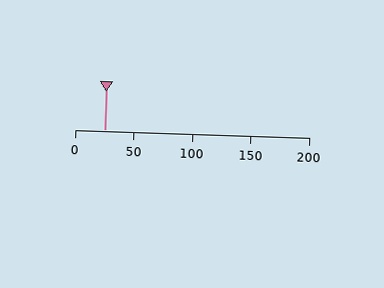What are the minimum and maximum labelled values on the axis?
The axis runs from 0 to 200.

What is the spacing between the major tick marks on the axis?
The major ticks are spaced 50 apart.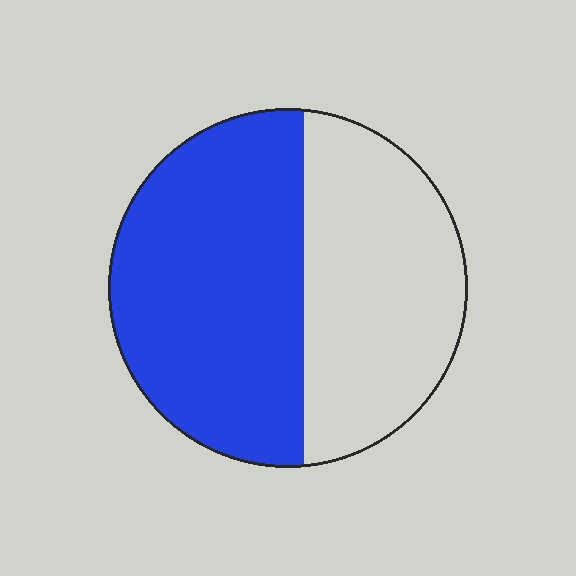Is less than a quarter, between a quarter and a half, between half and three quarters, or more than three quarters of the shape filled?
Between half and three quarters.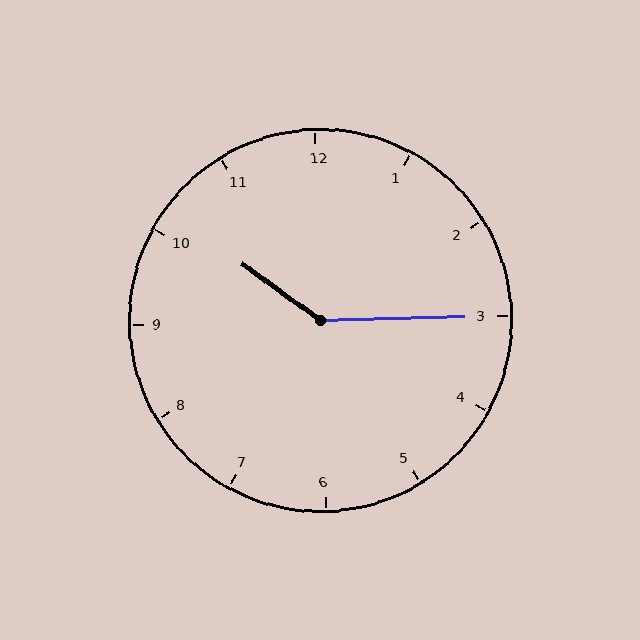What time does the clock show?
10:15.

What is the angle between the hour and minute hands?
Approximately 142 degrees.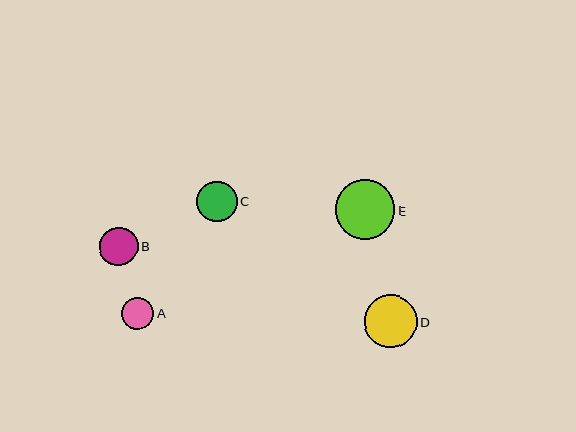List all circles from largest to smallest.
From largest to smallest: E, D, C, B, A.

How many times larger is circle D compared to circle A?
Circle D is approximately 1.6 times the size of circle A.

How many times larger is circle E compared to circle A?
Circle E is approximately 1.8 times the size of circle A.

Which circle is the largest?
Circle E is the largest with a size of approximately 60 pixels.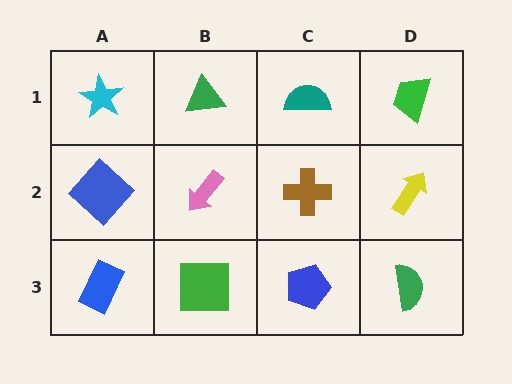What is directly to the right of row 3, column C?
A green semicircle.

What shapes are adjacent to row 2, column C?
A teal semicircle (row 1, column C), a blue pentagon (row 3, column C), a pink arrow (row 2, column B), a yellow arrow (row 2, column D).